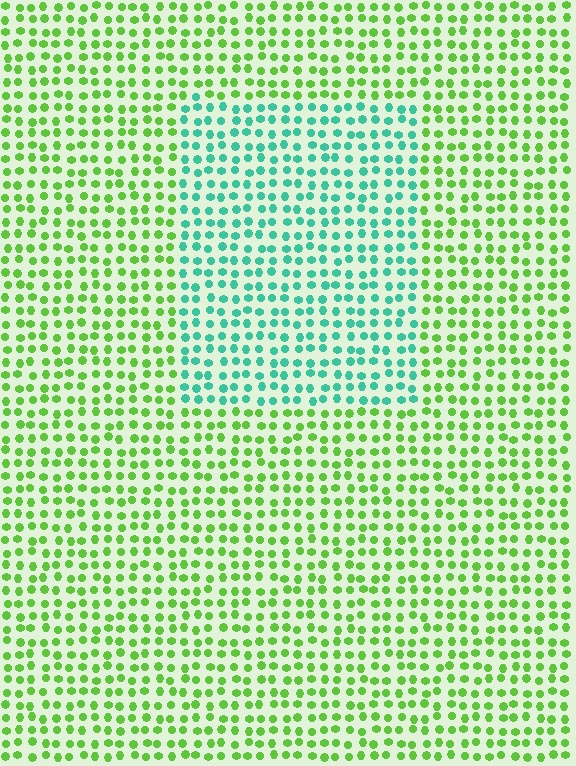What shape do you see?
I see a rectangle.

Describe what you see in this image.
The image is filled with small lime elements in a uniform arrangement. A rectangle-shaped region is visible where the elements are tinted to a slightly different hue, forming a subtle color boundary.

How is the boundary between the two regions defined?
The boundary is defined purely by a slight shift in hue (about 58 degrees). Spacing, size, and orientation are identical on both sides.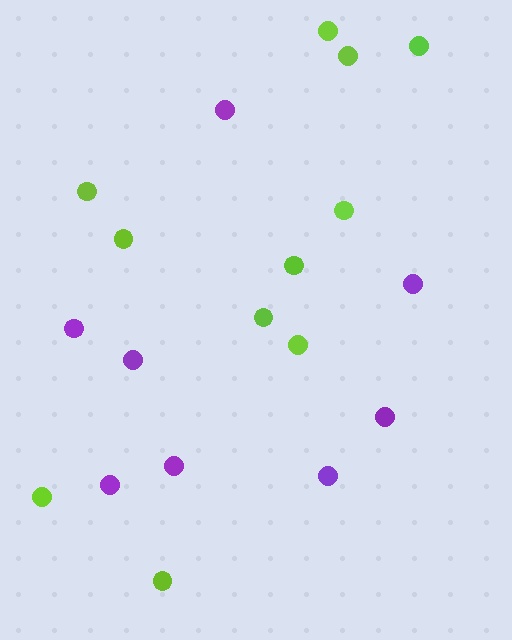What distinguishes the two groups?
There are 2 groups: one group of lime circles (11) and one group of purple circles (8).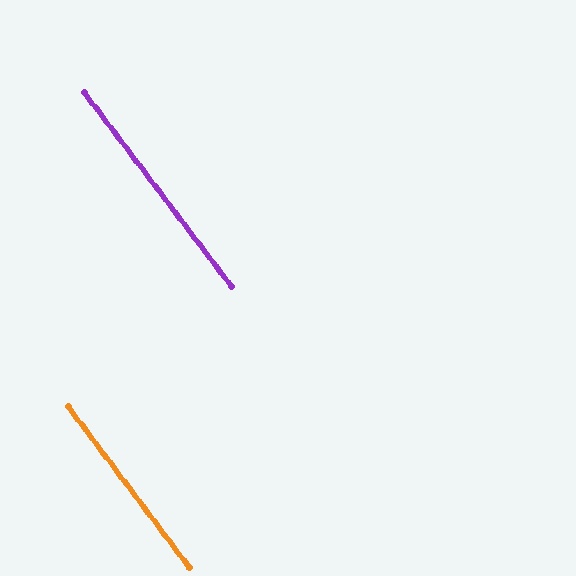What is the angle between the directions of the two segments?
Approximately 0 degrees.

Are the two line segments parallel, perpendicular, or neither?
Parallel — their directions differ by only 0.0°.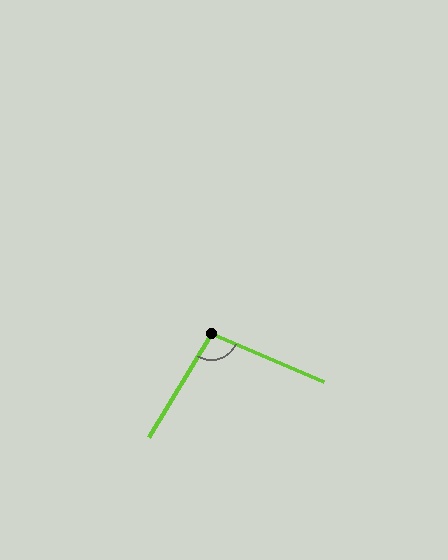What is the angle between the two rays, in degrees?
Approximately 98 degrees.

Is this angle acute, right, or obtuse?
It is obtuse.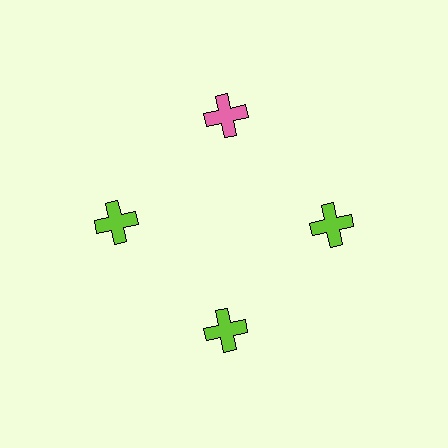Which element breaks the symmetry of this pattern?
The pink cross at roughly the 12 o'clock position breaks the symmetry. All other shapes are lime crosses.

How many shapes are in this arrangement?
There are 4 shapes arranged in a ring pattern.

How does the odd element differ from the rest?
It has a different color: pink instead of lime.